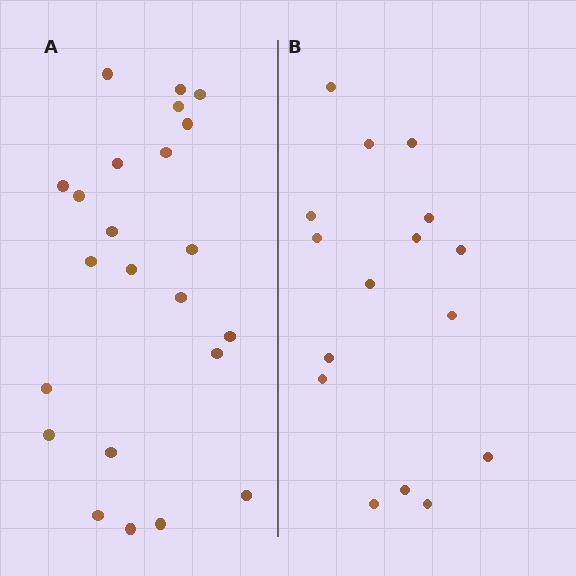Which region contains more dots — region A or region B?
Region A (the left region) has more dots.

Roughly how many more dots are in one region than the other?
Region A has roughly 8 or so more dots than region B.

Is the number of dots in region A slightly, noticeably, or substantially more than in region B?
Region A has noticeably more, but not dramatically so. The ratio is roughly 1.4 to 1.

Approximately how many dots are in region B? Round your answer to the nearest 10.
About 20 dots. (The exact count is 16, which rounds to 20.)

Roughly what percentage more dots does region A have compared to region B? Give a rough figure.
About 45% more.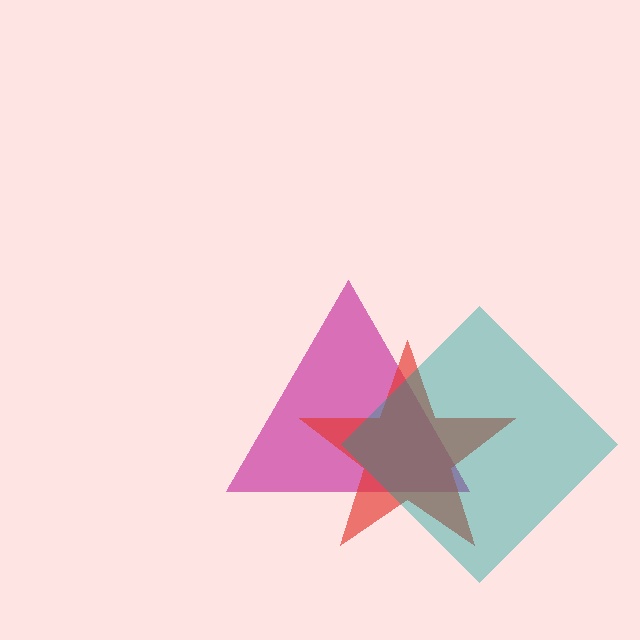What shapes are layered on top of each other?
The layered shapes are: a magenta triangle, a red star, a teal diamond.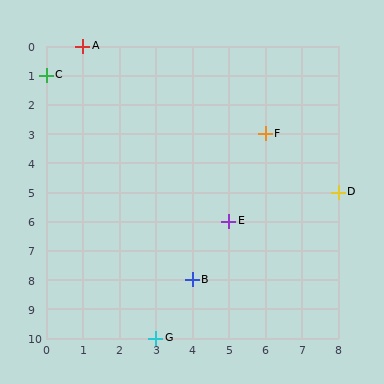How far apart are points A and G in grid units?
Points A and G are 2 columns and 10 rows apart (about 10.2 grid units diagonally).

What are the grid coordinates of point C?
Point C is at grid coordinates (0, 1).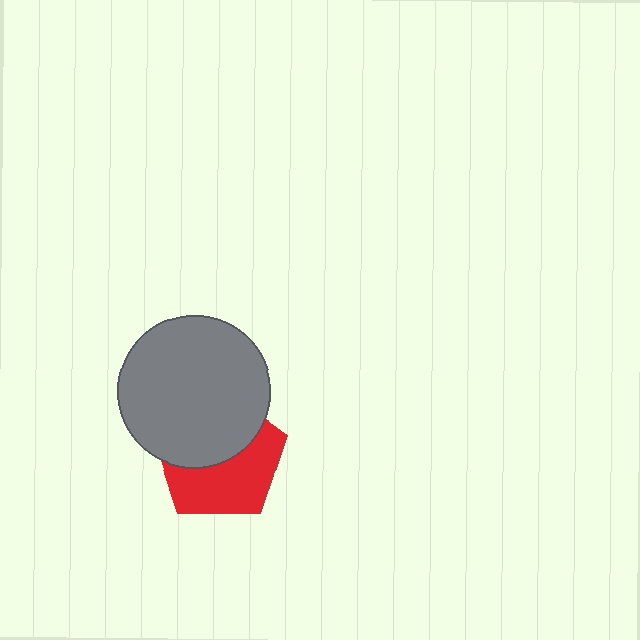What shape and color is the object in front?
The object in front is a gray circle.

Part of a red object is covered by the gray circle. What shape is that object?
It is a pentagon.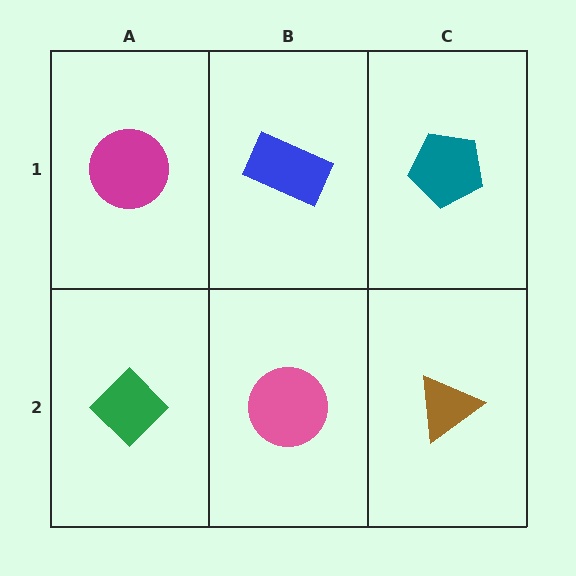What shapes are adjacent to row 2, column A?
A magenta circle (row 1, column A), a pink circle (row 2, column B).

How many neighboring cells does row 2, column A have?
2.